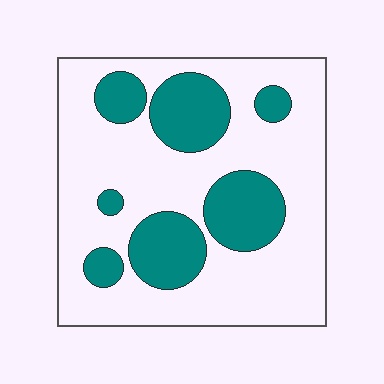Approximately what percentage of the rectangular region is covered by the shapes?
Approximately 30%.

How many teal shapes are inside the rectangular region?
7.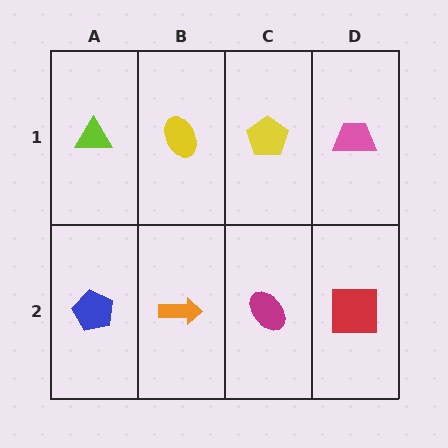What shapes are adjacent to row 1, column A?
A blue pentagon (row 2, column A), a yellow ellipse (row 1, column B).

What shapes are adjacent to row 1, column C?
A magenta ellipse (row 2, column C), a yellow ellipse (row 1, column B), a pink trapezoid (row 1, column D).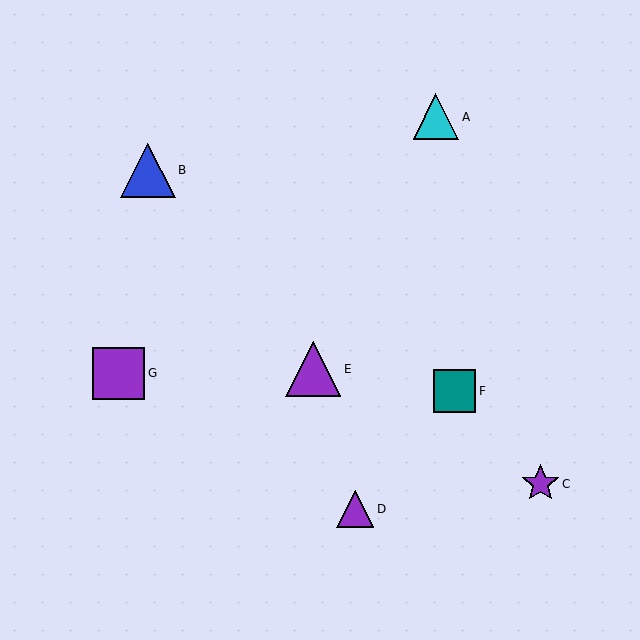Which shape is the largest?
The purple triangle (labeled E) is the largest.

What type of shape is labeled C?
Shape C is a purple star.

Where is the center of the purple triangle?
The center of the purple triangle is at (313, 369).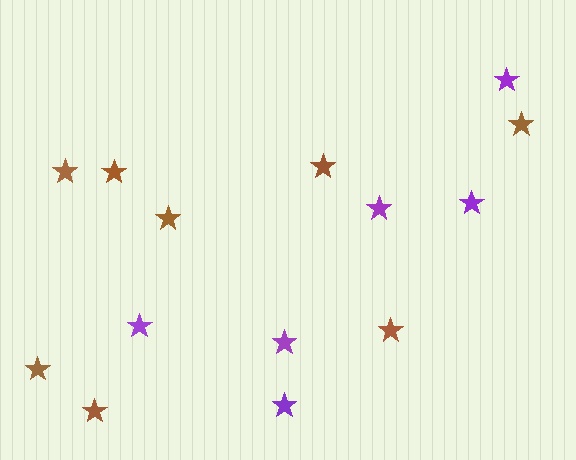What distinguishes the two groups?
There are 2 groups: one group of brown stars (8) and one group of purple stars (6).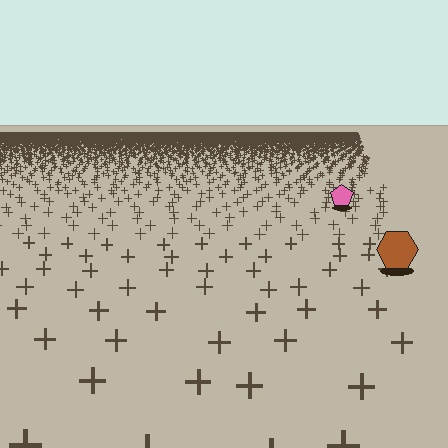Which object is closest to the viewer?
The brown hexagon is closest. The texture marks near it are larger and more spread out.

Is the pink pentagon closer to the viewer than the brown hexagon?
No. The brown hexagon is closer — you can tell from the texture gradient: the ground texture is coarser near it.